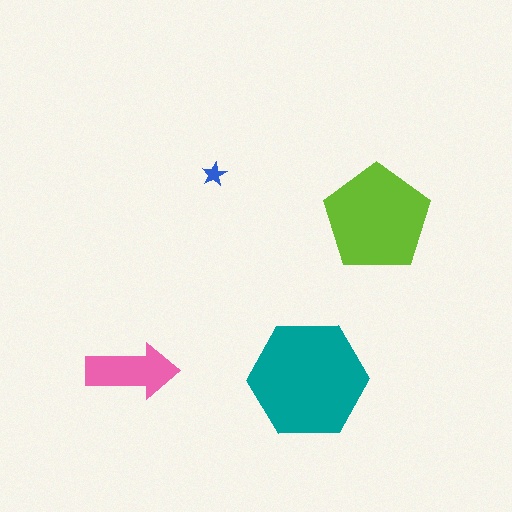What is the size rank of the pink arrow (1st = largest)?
3rd.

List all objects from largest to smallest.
The teal hexagon, the lime pentagon, the pink arrow, the blue star.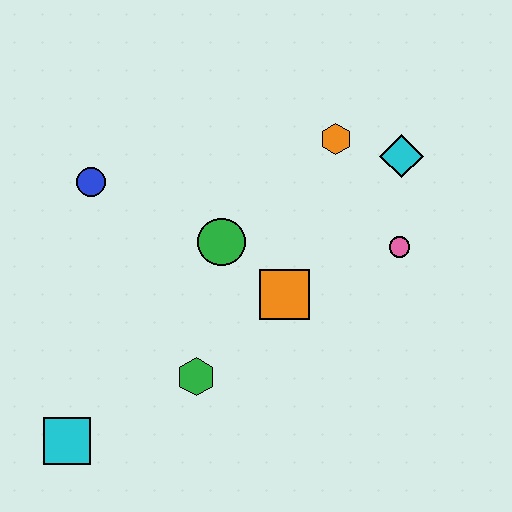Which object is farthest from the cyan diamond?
The cyan square is farthest from the cyan diamond.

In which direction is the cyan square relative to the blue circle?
The cyan square is below the blue circle.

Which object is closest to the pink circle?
The cyan diamond is closest to the pink circle.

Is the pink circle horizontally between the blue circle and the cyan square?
No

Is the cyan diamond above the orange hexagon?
No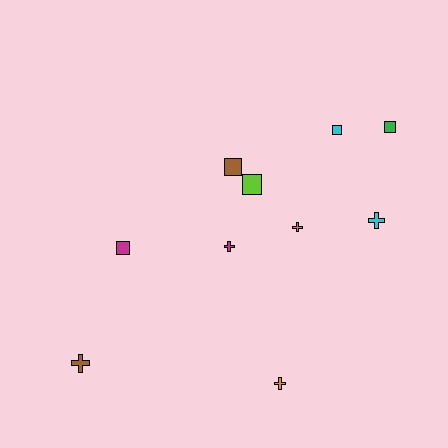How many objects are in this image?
There are 10 objects.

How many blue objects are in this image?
There are no blue objects.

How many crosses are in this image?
There are 5 crosses.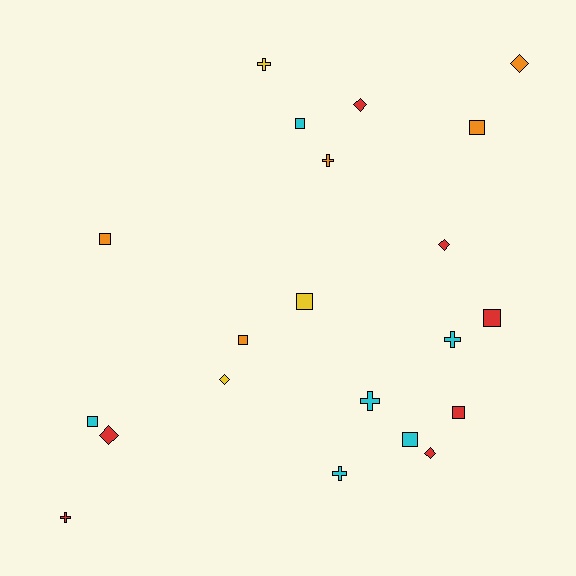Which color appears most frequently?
Red, with 7 objects.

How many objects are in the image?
There are 21 objects.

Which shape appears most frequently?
Square, with 9 objects.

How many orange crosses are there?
There is 1 orange cross.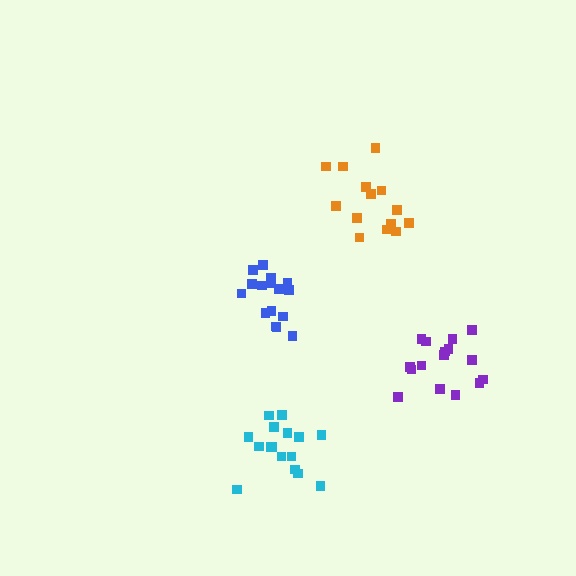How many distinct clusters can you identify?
There are 4 distinct clusters.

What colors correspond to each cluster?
The clusters are colored: orange, purple, blue, cyan.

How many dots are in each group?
Group 1: 14 dots, Group 2: 16 dots, Group 3: 17 dots, Group 4: 16 dots (63 total).